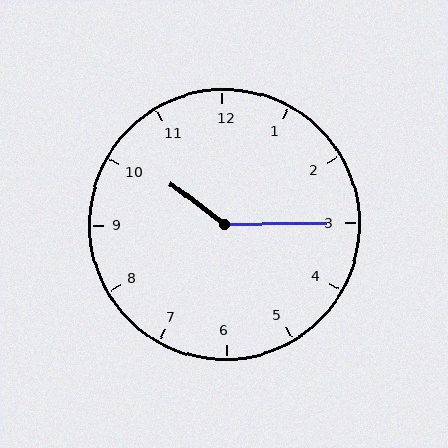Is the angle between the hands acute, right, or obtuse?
It is obtuse.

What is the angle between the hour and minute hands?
Approximately 142 degrees.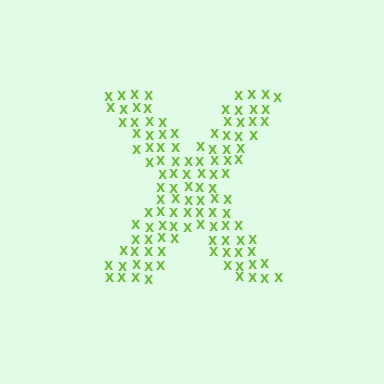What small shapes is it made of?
It is made of small letter X's.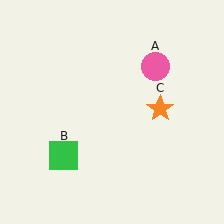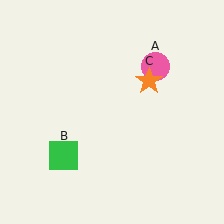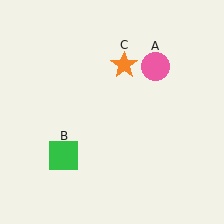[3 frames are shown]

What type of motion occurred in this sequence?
The orange star (object C) rotated counterclockwise around the center of the scene.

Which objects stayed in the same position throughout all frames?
Pink circle (object A) and green square (object B) remained stationary.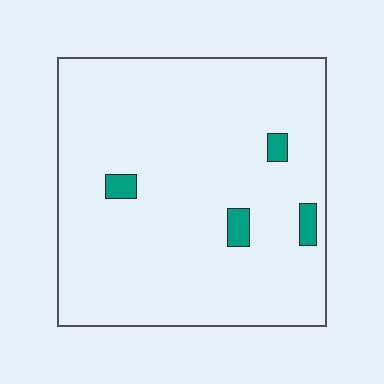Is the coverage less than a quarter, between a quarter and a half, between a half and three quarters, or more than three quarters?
Less than a quarter.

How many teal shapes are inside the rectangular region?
4.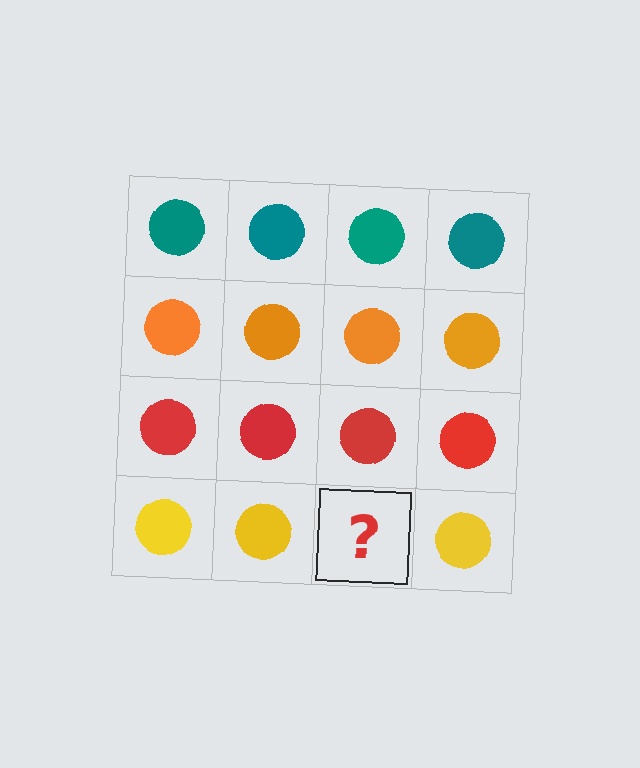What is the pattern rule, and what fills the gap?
The rule is that each row has a consistent color. The gap should be filled with a yellow circle.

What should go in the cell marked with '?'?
The missing cell should contain a yellow circle.